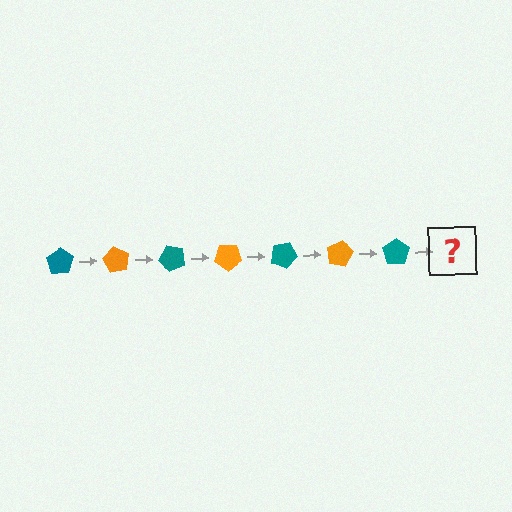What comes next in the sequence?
The next element should be an orange pentagon, rotated 420 degrees from the start.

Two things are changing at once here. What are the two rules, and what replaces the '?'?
The two rules are that it rotates 60 degrees each step and the color cycles through teal and orange. The '?' should be an orange pentagon, rotated 420 degrees from the start.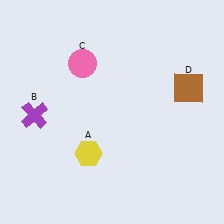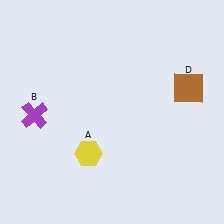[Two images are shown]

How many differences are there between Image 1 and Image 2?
There is 1 difference between the two images.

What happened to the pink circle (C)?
The pink circle (C) was removed in Image 2. It was in the top-left area of Image 1.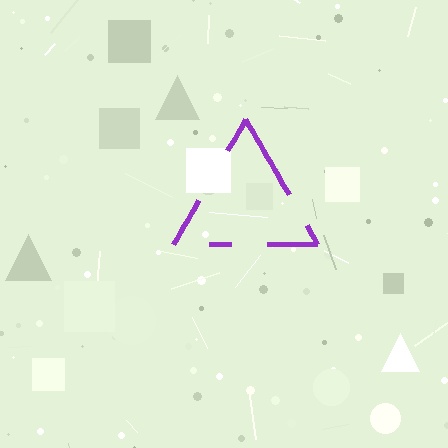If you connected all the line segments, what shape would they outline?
They would outline a triangle.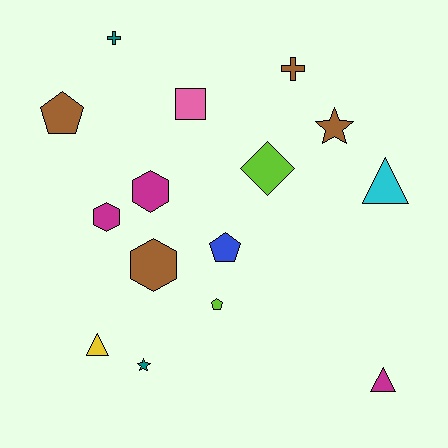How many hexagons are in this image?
There are 3 hexagons.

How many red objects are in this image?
There are no red objects.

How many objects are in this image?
There are 15 objects.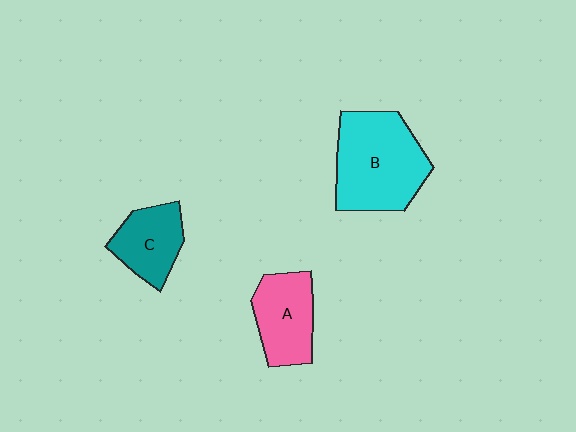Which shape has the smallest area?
Shape C (teal).